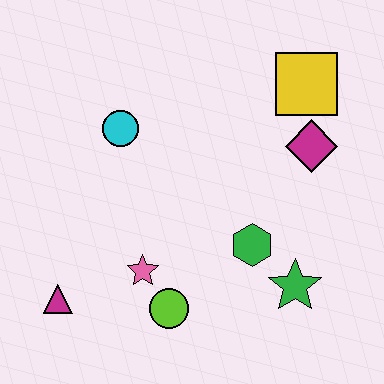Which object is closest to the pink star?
The lime circle is closest to the pink star.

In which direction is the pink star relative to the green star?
The pink star is to the left of the green star.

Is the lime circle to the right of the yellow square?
No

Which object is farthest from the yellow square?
The magenta triangle is farthest from the yellow square.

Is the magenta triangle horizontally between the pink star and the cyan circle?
No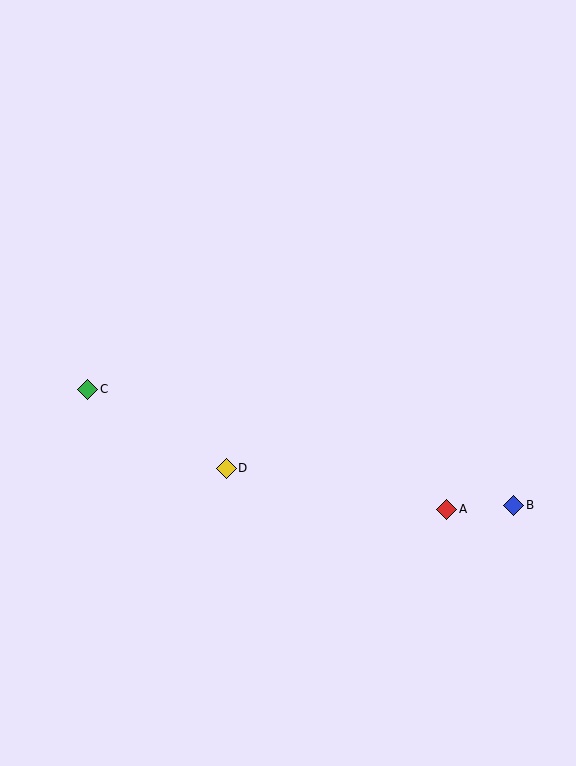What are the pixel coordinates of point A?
Point A is at (447, 509).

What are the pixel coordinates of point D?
Point D is at (226, 468).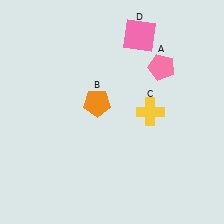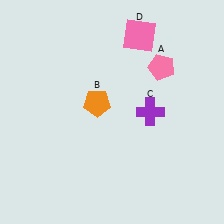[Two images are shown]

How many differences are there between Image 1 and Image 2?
There is 1 difference between the two images.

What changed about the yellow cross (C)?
In Image 1, C is yellow. In Image 2, it changed to purple.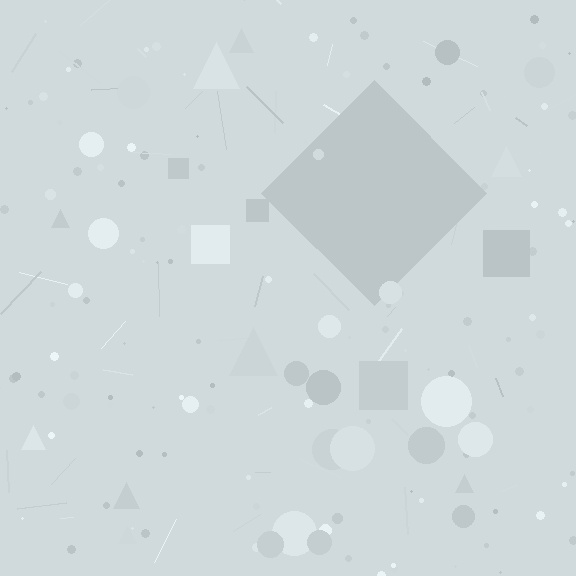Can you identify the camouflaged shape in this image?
The camouflaged shape is a diamond.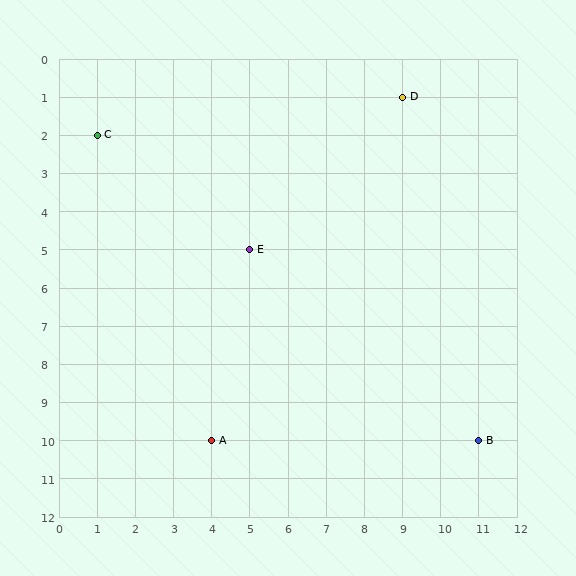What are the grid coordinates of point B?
Point B is at grid coordinates (11, 10).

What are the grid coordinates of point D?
Point D is at grid coordinates (9, 1).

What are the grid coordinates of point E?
Point E is at grid coordinates (5, 5).